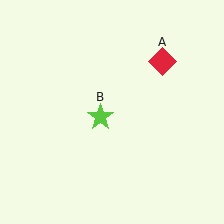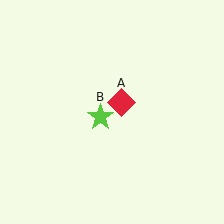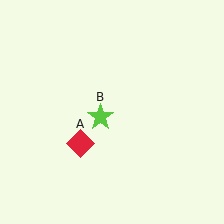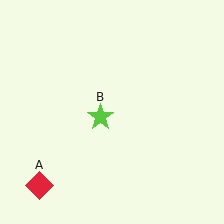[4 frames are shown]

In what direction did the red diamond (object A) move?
The red diamond (object A) moved down and to the left.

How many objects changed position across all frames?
1 object changed position: red diamond (object A).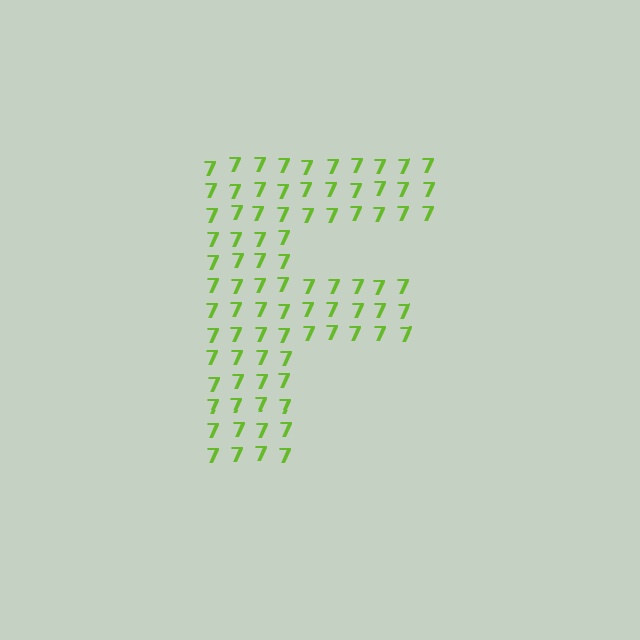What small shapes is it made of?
It is made of small digit 7's.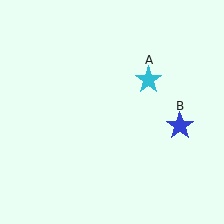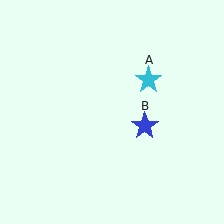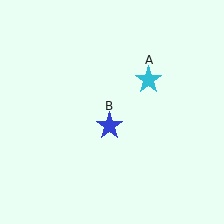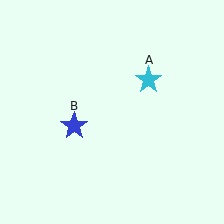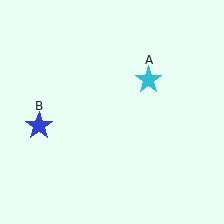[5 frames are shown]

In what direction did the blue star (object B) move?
The blue star (object B) moved left.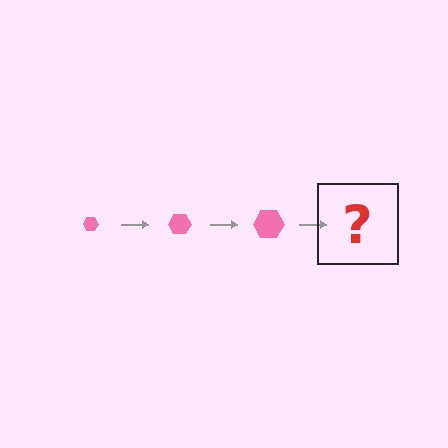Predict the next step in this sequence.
The next step is a pink hexagon, larger than the previous one.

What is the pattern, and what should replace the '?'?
The pattern is that the hexagon gets progressively larger each step. The '?' should be a pink hexagon, larger than the previous one.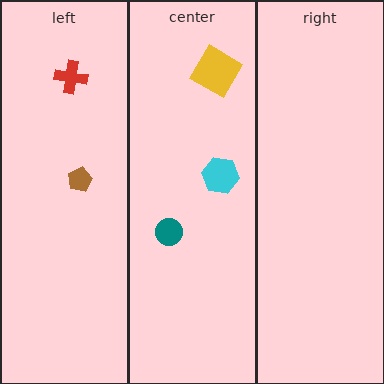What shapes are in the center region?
The yellow diamond, the teal circle, the cyan hexagon.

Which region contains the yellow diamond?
The center region.